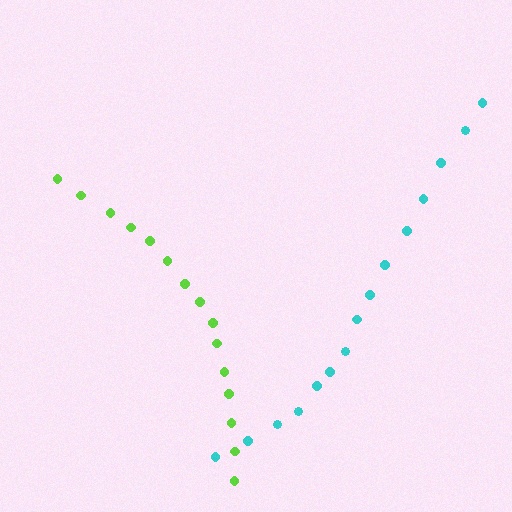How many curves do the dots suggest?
There are 2 distinct paths.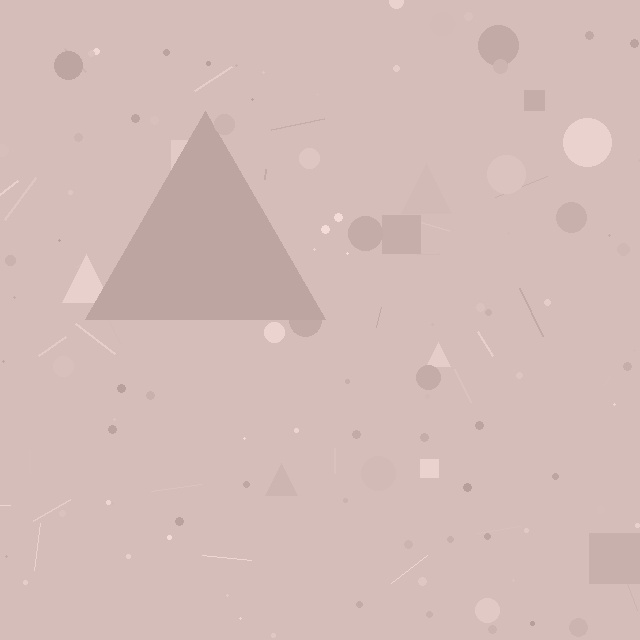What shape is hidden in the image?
A triangle is hidden in the image.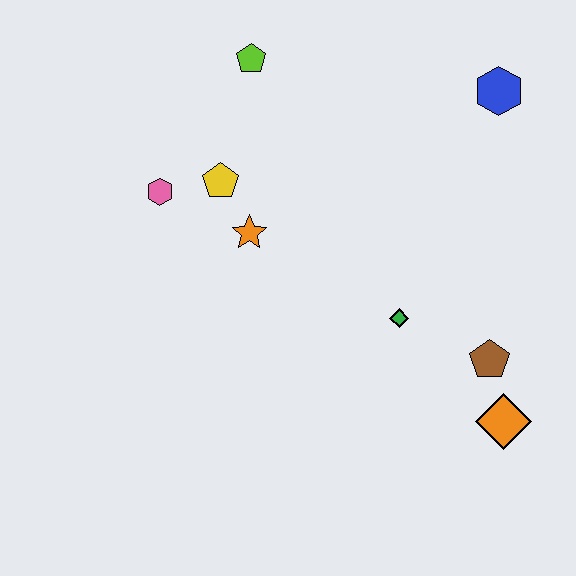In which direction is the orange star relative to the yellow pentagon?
The orange star is below the yellow pentagon.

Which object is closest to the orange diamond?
The brown pentagon is closest to the orange diamond.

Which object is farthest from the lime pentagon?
The orange diamond is farthest from the lime pentagon.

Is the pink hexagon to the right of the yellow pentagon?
No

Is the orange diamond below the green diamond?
Yes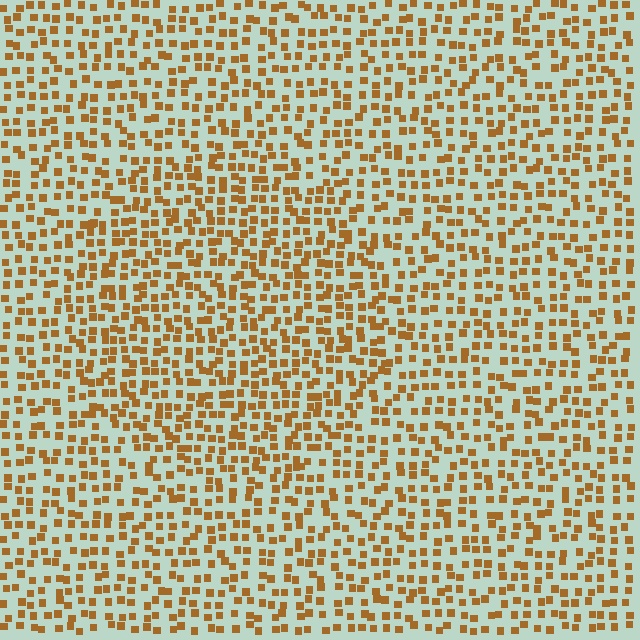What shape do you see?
I see a circle.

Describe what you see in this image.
The image contains small brown elements arranged at two different densities. A circle-shaped region is visible where the elements are more densely packed than the surrounding area.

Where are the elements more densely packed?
The elements are more densely packed inside the circle boundary.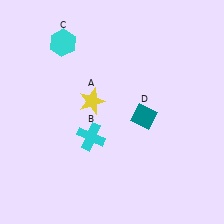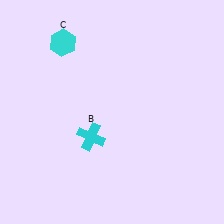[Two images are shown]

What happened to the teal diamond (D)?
The teal diamond (D) was removed in Image 2. It was in the bottom-right area of Image 1.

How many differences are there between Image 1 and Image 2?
There are 2 differences between the two images.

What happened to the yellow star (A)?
The yellow star (A) was removed in Image 2. It was in the top-left area of Image 1.